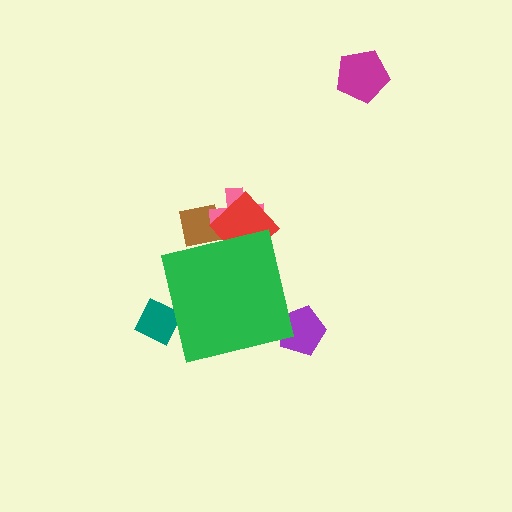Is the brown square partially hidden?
Yes, the brown square is partially hidden behind the green square.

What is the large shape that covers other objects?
A green square.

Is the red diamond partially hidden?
Yes, the red diamond is partially hidden behind the green square.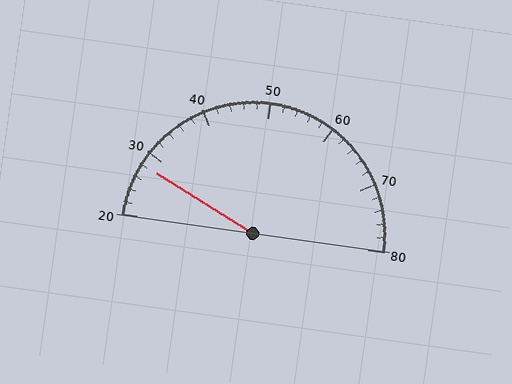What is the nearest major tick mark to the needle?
The nearest major tick mark is 30.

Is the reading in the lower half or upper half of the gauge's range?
The reading is in the lower half of the range (20 to 80).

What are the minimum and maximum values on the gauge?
The gauge ranges from 20 to 80.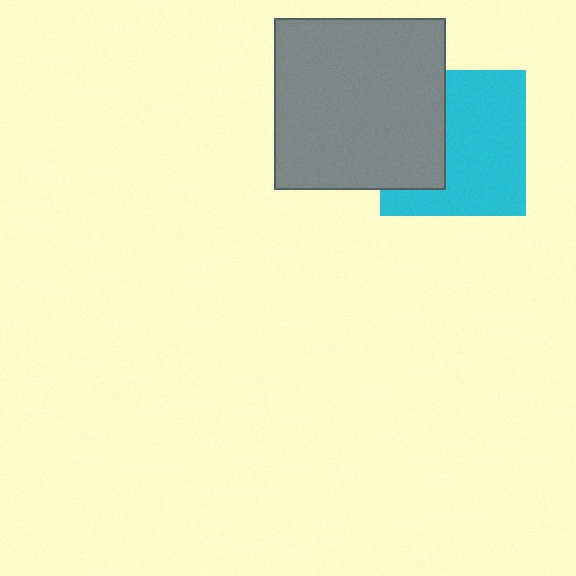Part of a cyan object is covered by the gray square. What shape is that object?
It is a square.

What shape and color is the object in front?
The object in front is a gray square.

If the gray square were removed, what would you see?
You would see the complete cyan square.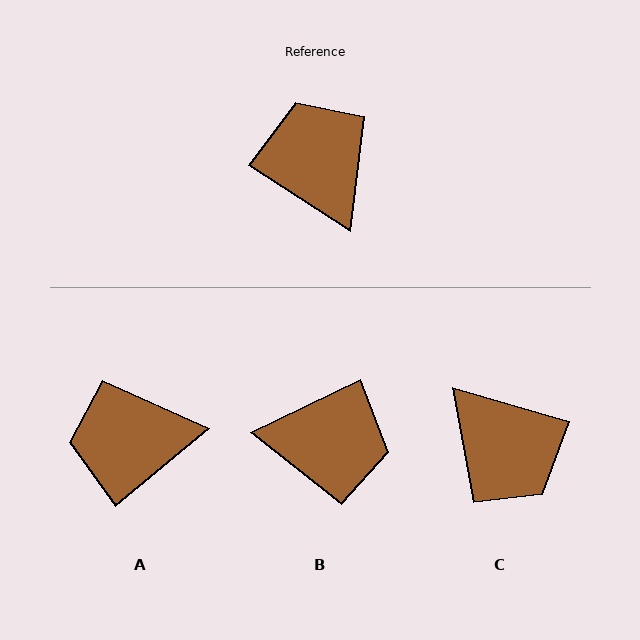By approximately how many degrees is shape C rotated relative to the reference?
Approximately 163 degrees clockwise.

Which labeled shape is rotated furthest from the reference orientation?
C, about 163 degrees away.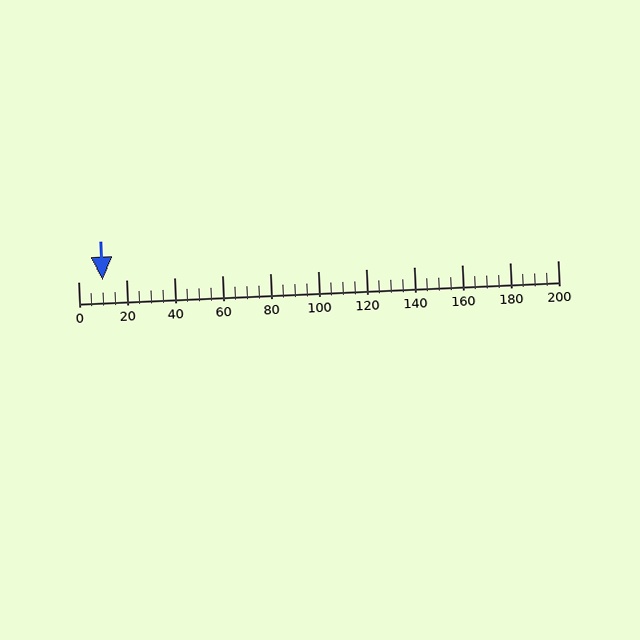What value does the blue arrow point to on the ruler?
The blue arrow points to approximately 10.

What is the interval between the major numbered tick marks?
The major tick marks are spaced 20 units apart.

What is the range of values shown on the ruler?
The ruler shows values from 0 to 200.